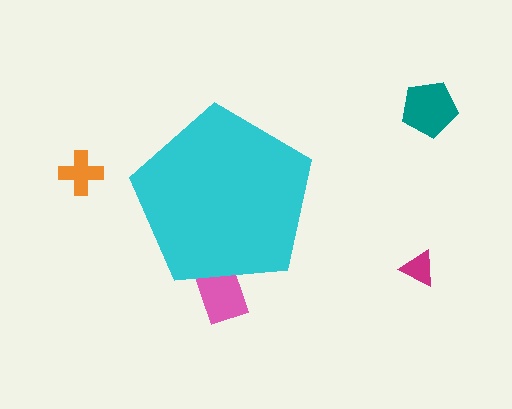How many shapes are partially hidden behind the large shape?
1 shape is partially hidden.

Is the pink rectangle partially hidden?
Yes, the pink rectangle is partially hidden behind the cyan pentagon.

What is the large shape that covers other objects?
A cyan pentagon.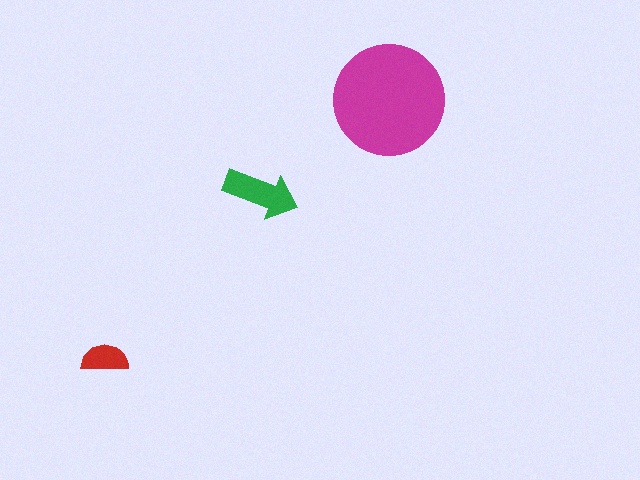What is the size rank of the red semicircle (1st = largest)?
3rd.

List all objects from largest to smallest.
The magenta circle, the green arrow, the red semicircle.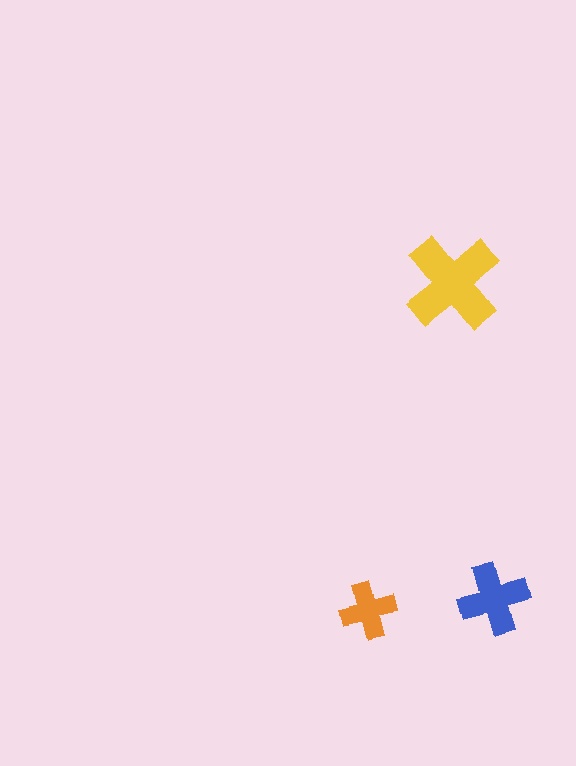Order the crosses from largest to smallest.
the yellow one, the blue one, the orange one.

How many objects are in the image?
There are 3 objects in the image.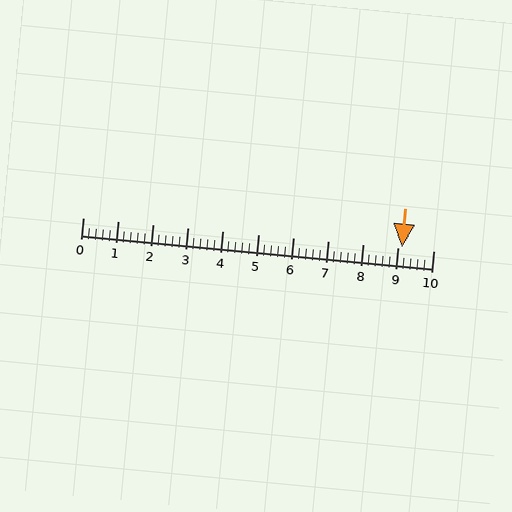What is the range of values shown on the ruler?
The ruler shows values from 0 to 10.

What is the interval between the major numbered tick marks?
The major tick marks are spaced 1 units apart.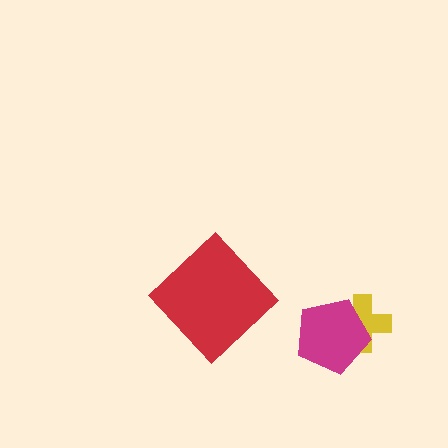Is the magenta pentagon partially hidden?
No, no other shape covers it.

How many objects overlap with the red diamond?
0 objects overlap with the red diamond.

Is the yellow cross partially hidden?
Yes, it is partially covered by another shape.